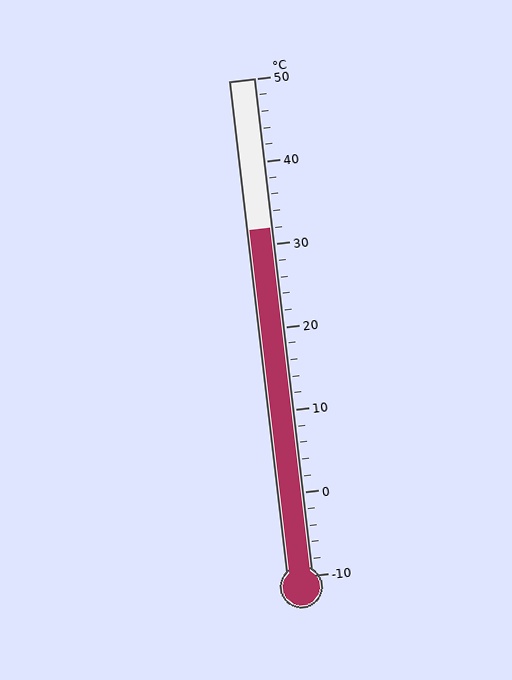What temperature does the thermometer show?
The thermometer shows approximately 32°C.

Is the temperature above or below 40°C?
The temperature is below 40°C.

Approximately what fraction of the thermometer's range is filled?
The thermometer is filled to approximately 70% of its range.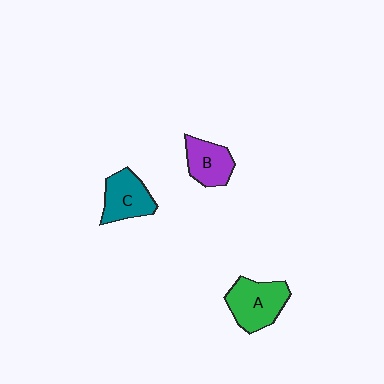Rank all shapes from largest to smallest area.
From largest to smallest: A (green), C (teal), B (purple).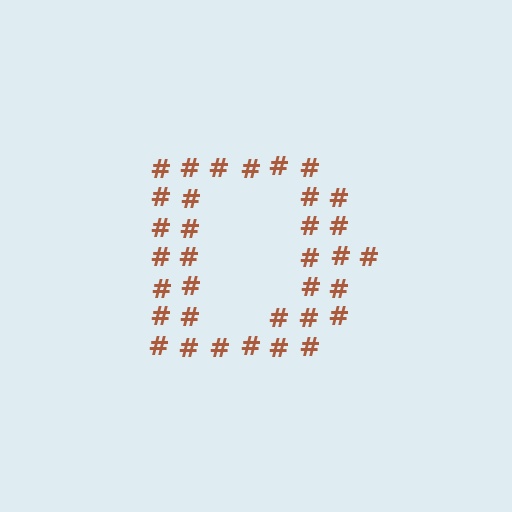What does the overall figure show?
The overall figure shows the letter D.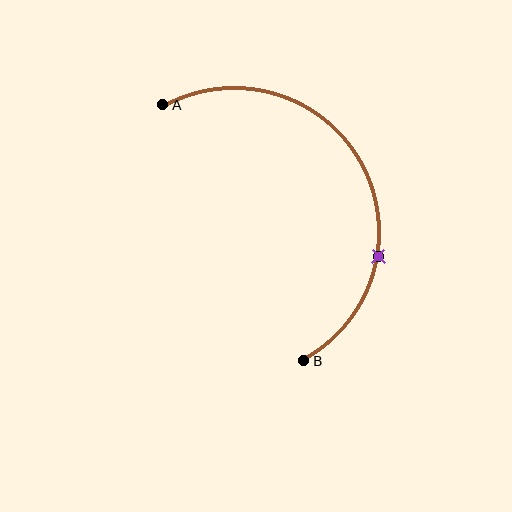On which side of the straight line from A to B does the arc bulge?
The arc bulges to the right of the straight line connecting A and B.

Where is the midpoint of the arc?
The arc midpoint is the point on the curve farthest from the straight line joining A and B. It sits to the right of that line.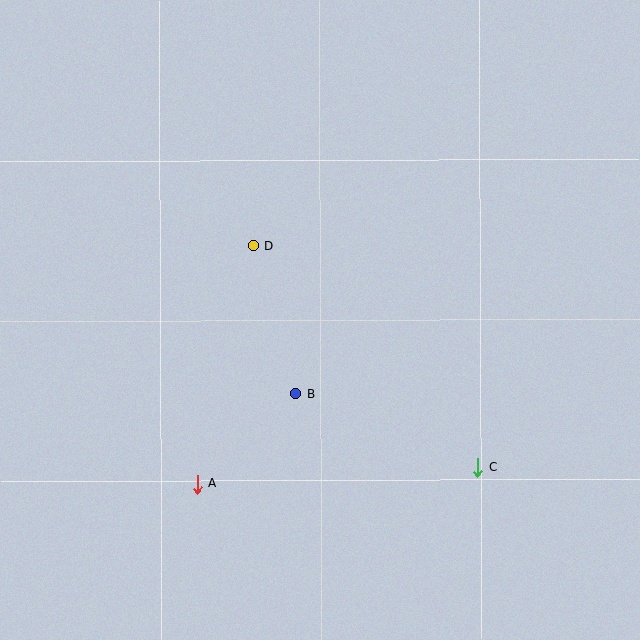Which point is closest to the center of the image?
Point B at (296, 394) is closest to the center.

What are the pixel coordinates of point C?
Point C is at (477, 467).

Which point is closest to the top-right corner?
Point D is closest to the top-right corner.